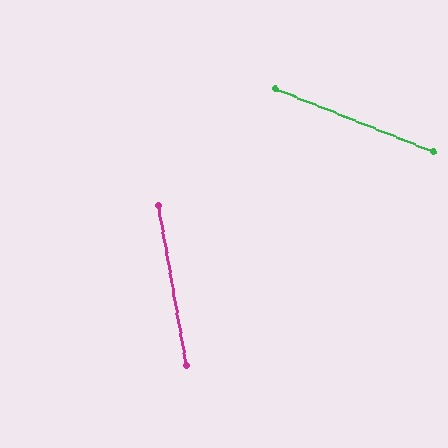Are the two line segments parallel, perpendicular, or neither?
Neither parallel nor perpendicular — they differ by about 58°.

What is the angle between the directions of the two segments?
Approximately 58 degrees.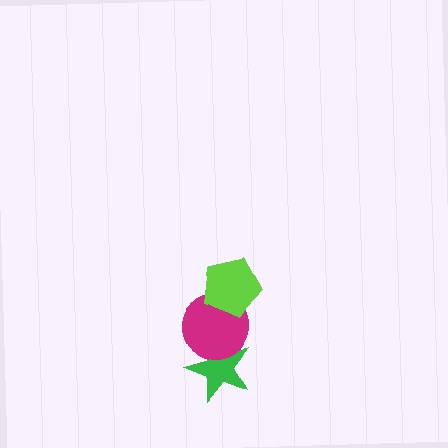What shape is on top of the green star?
The magenta circle is on top of the green star.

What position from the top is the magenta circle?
The magenta circle is 2nd from the top.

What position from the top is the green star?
The green star is 3rd from the top.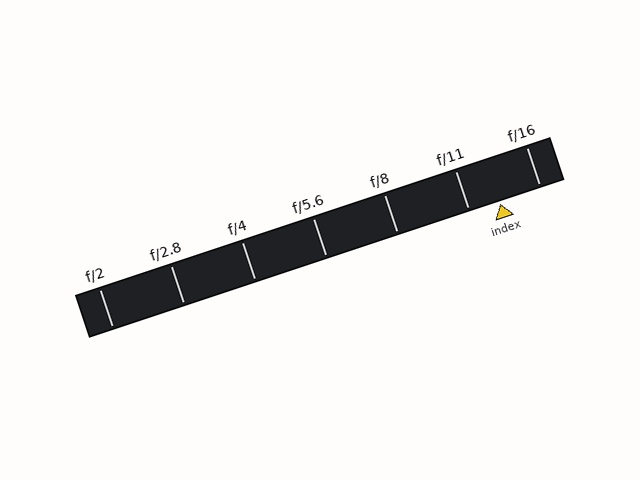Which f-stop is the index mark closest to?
The index mark is closest to f/11.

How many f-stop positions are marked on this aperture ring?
There are 7 f-stop positions marked.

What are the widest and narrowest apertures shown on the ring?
The widest aperture shown is f/2 and the narrowest is f/16.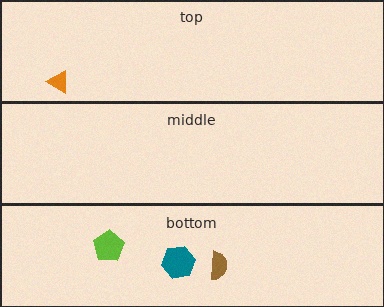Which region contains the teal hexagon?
The bottom region.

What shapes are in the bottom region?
The lime pentagon, the teal hexagon, the brown semicircle.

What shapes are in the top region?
The orange triangle.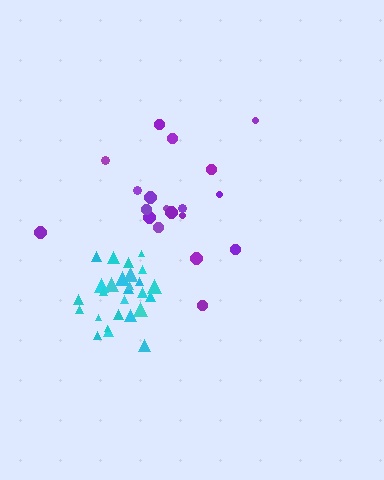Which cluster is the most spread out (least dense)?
Purple.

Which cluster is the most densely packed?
Cyan.